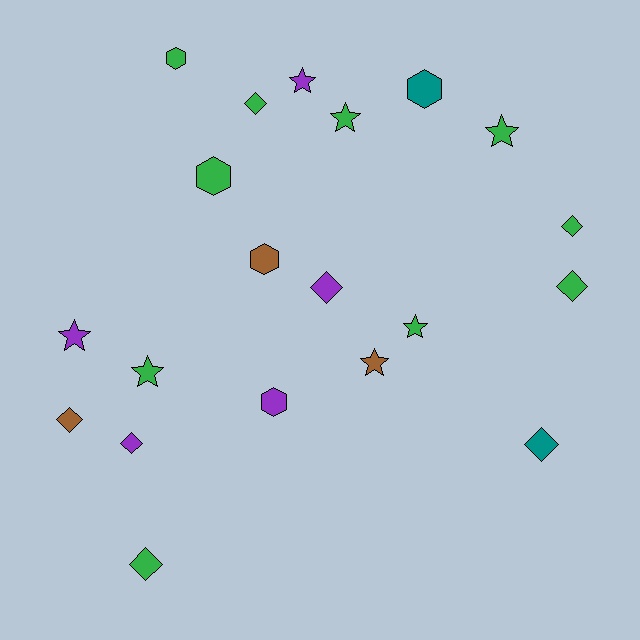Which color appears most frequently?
Green, with 10 objects.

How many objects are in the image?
There are 20 objects.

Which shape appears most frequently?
Diamond, with 8 objects.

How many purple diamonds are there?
There are 2 purple diamonds.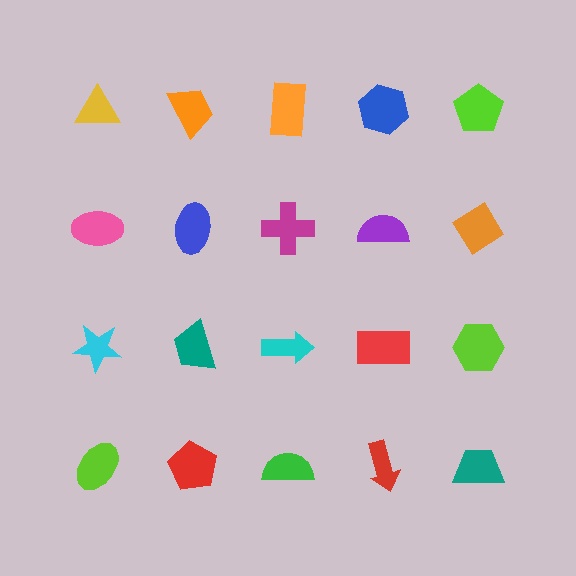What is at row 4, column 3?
A green semicircle.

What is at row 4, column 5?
A teal trapezoid.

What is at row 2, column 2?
A blue ellipse.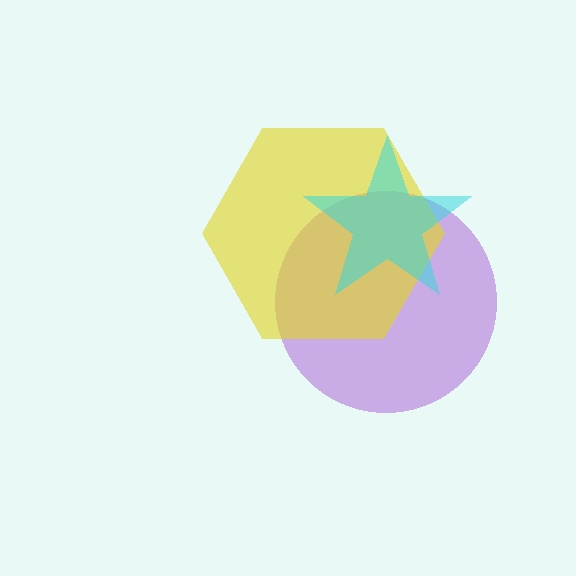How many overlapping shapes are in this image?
There are 3 overlapping shapes in the image.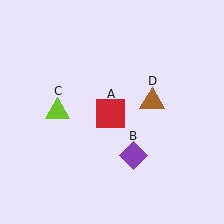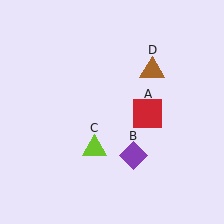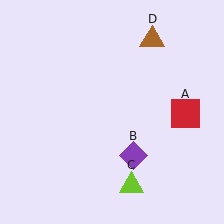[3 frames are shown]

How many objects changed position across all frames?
3 objects changed position: red square (object A), lime triangle (object C), brown triangle (object D).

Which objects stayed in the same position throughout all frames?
Purple diamond (object B) remained stationary.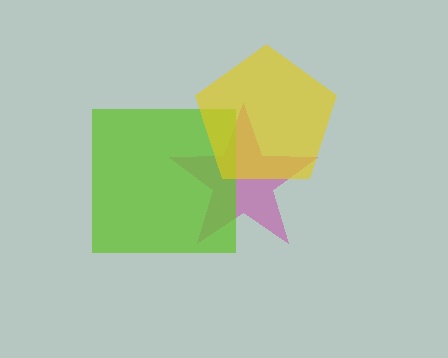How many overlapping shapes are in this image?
There are 3 overlapping shapes in the image.